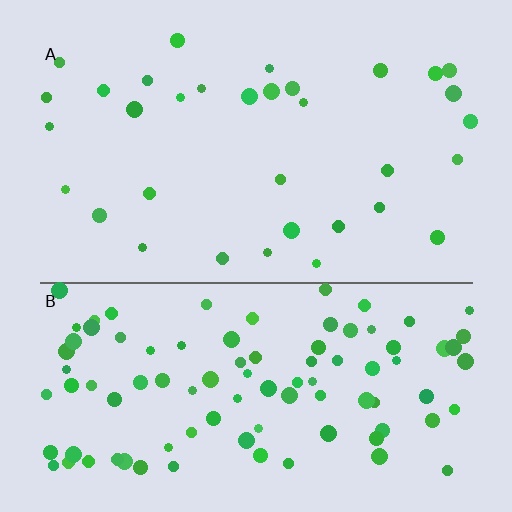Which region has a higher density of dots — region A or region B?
B (the bottom).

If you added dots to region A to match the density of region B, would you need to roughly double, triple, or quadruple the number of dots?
Approximately triple.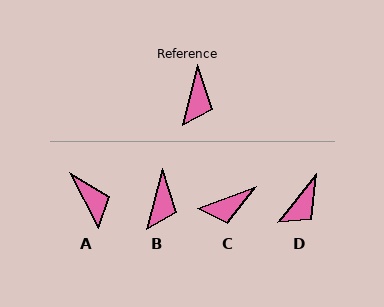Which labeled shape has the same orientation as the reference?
B.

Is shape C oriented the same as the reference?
No, it is off by about 55 degrees.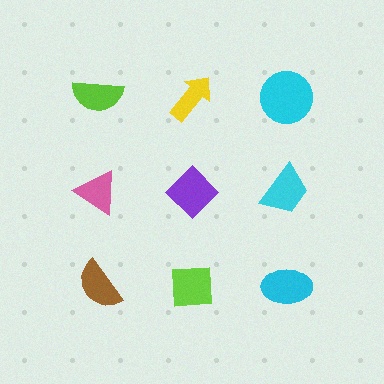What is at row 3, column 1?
A brown semicircle.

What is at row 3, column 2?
A lime square.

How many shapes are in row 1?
3 shapes.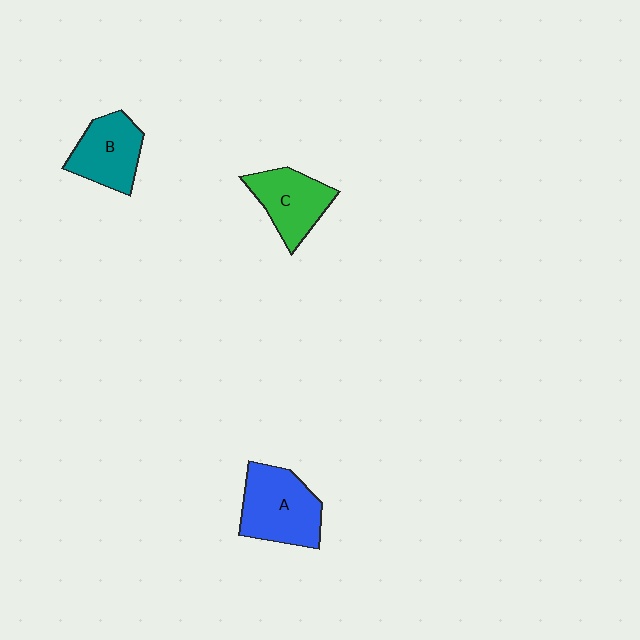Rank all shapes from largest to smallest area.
From largest to smallest: A (blue), B (teal), C (green).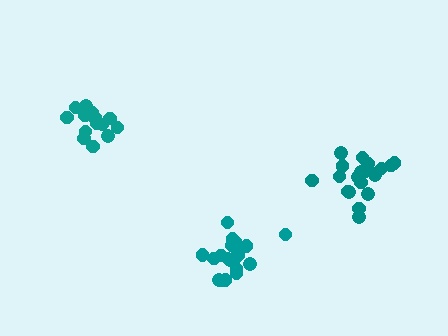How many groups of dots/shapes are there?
There are 3 groups.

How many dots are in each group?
Group 1: 15 dots, Group 2: 20 dots, Group 3: 20 dots (55 total).